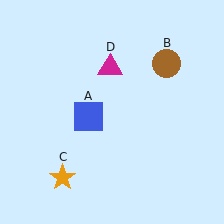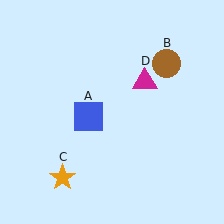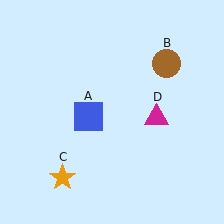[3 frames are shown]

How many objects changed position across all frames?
1 object changed position: magenta triangle (object D).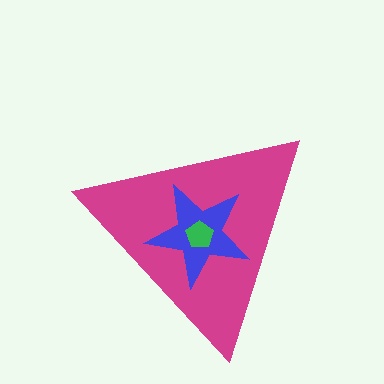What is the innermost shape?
The green pentagon.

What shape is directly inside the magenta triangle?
The blue star.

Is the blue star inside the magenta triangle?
Yes.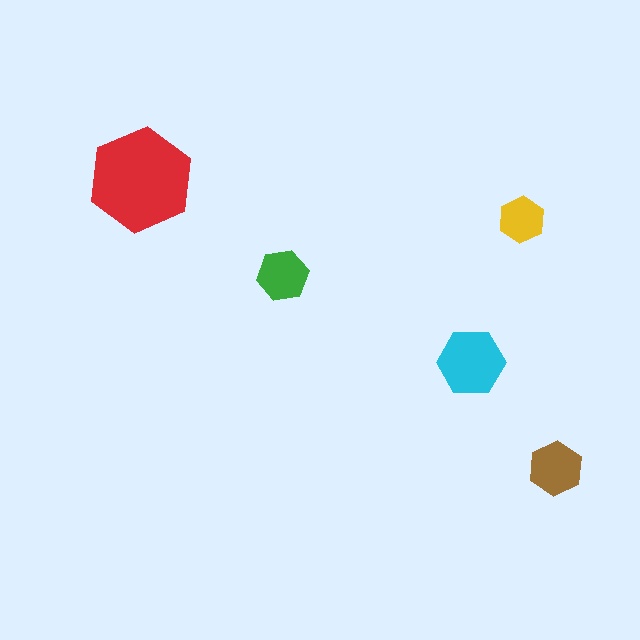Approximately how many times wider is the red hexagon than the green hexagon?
About 2 times wider.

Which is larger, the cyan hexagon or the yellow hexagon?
The cyan one.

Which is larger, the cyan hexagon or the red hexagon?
The red one.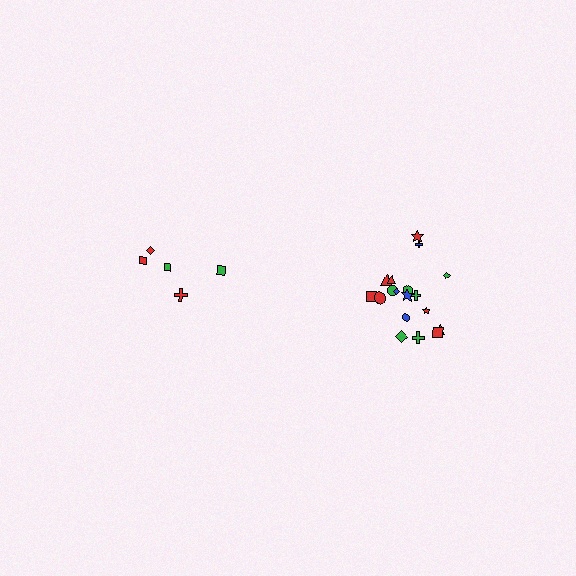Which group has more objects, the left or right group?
The right group.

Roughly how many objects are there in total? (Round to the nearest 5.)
Roughly 25 objects in total.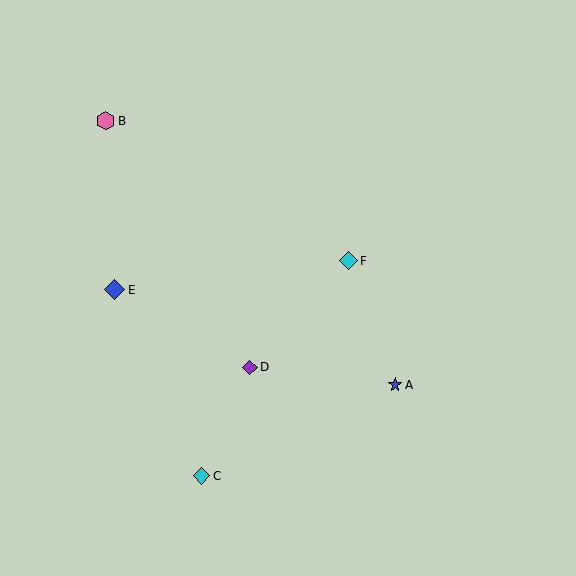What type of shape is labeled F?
Shape F is a cyan diamond.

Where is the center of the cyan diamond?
The center of the cyan diamond is at (201, 476).